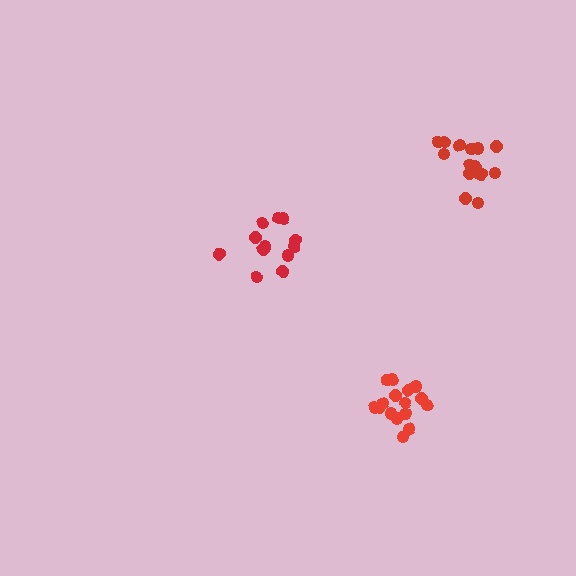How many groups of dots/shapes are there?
There are 3 groups.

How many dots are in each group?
Group 1: 12 dots, Group 2: 15 dots, Group 3: 16 dots (43 total).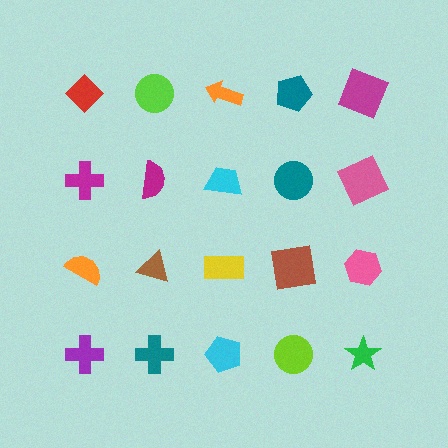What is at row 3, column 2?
A brown triangle.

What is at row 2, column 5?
A pink square.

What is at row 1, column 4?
A teal pentagon.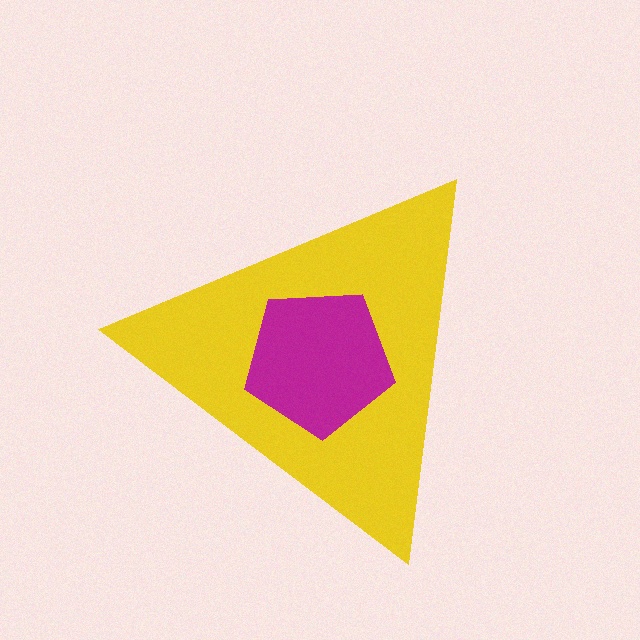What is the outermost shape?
The yellow triangle.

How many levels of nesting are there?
2.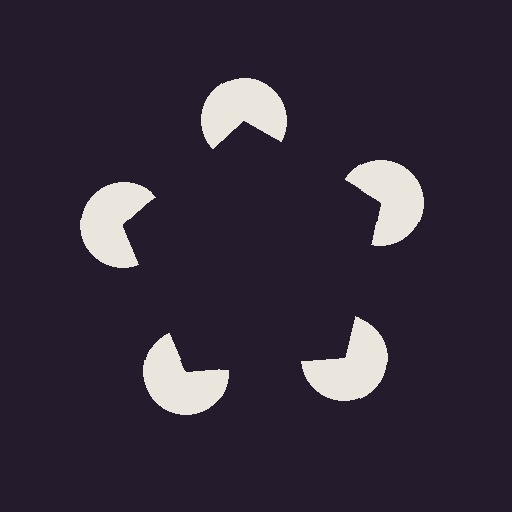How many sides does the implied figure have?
5 sides.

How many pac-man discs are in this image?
There are 5 — one at each vertex of the illusory pentagon.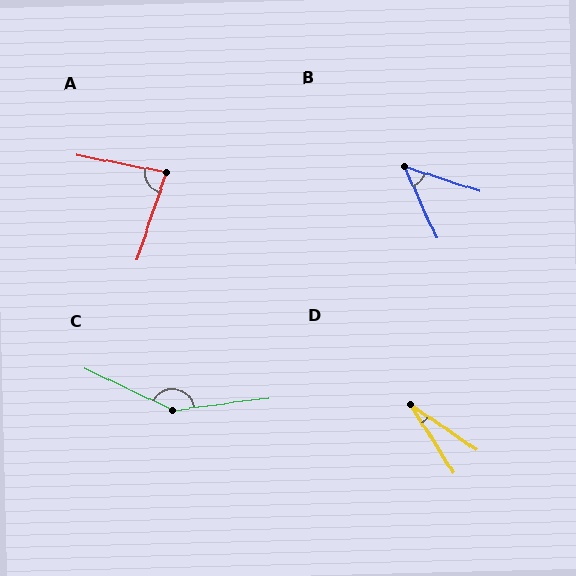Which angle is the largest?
C, at approximately 147 degrees.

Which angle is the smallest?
D, at approximately 23 degrees.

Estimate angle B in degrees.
Approximately 47 degrees.